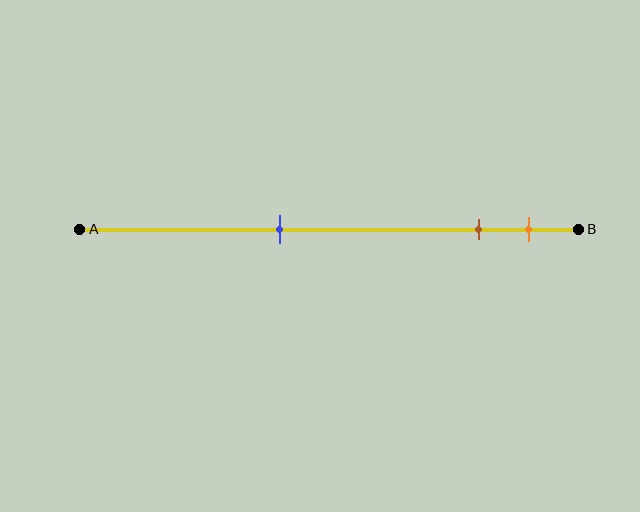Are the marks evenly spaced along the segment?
No, the marks are not evenly spaced.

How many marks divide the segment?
There are 3 marks dividing the segment.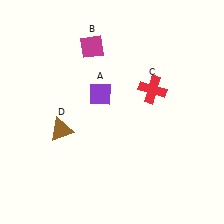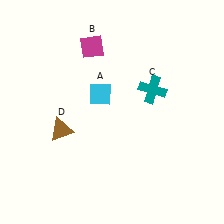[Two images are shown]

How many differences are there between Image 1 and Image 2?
There are 2 differences between the two images.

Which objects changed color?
A changed from purple to cyan. C changed from red to teal.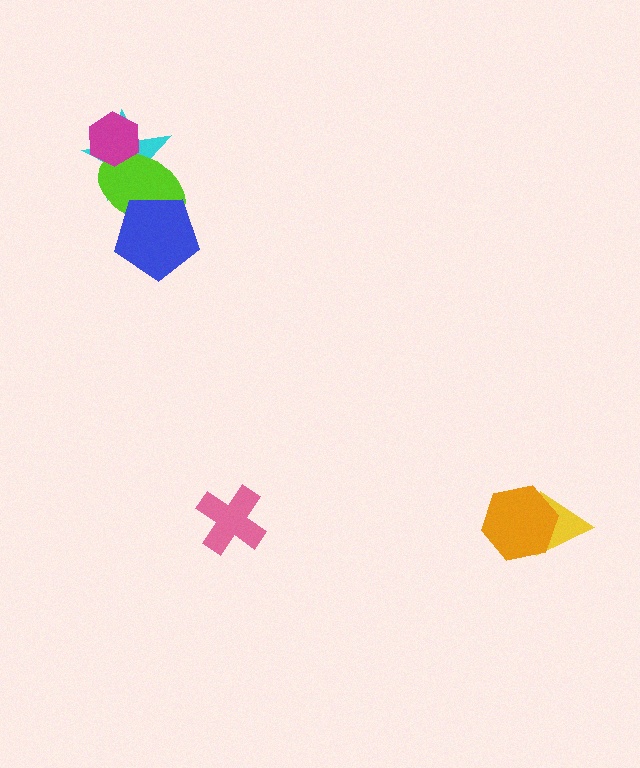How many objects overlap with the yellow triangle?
1 object overlaps with the yellow triangle.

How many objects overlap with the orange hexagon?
1 object overlaps with the orange hexagon.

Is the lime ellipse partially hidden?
Yes, it is partially covered by another shape.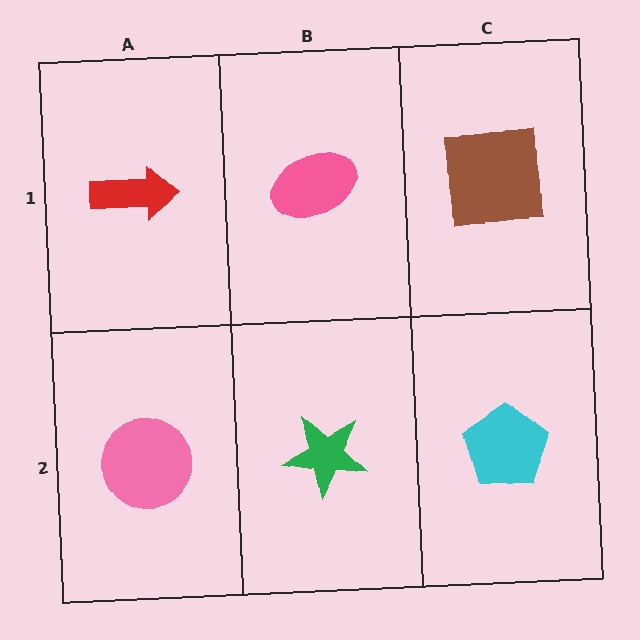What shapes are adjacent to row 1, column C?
A cyan pentagon (row 2, column C), a pink ellipse (row 1, column B).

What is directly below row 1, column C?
A cyan pentagon.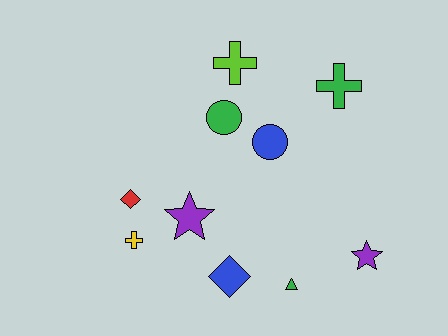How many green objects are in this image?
There are 3 green objects.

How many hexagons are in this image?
There are no hexagons.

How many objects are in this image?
There are 10 objects.